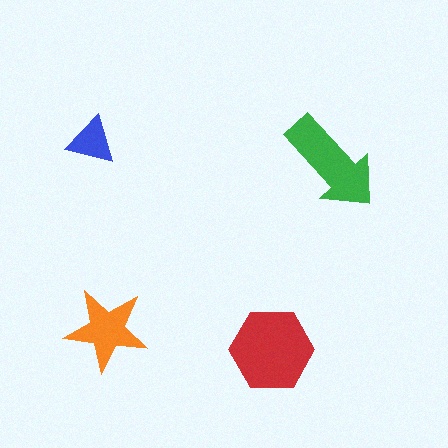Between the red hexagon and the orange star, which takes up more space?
The red hexagon.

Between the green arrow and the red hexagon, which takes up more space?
The red hexagon.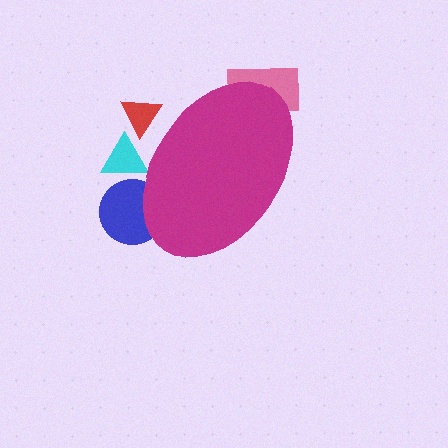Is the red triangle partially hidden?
Yes, the red triangle is partially hidden behind the magenta ellipse.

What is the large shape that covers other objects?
A magenta ellipse.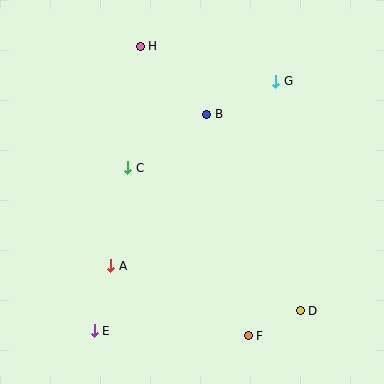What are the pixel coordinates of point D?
Point D is at (300, 311).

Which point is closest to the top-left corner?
Point H is closest to the top-left corner.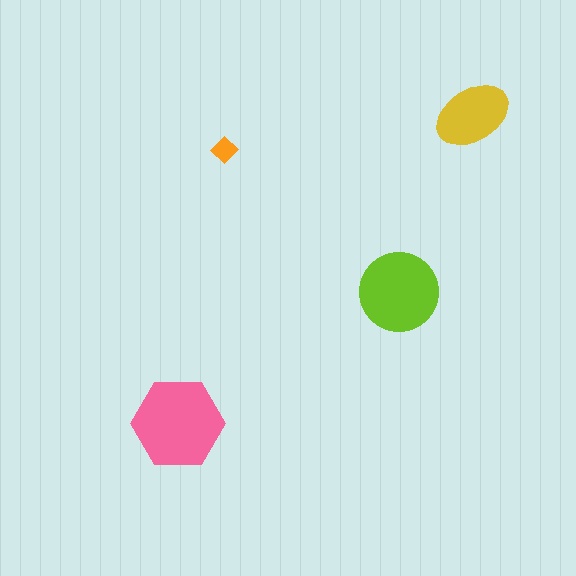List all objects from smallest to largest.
The orange diamond, the yellow ellipse, the lime circle, the pink hexagon.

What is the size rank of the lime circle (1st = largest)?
2nd.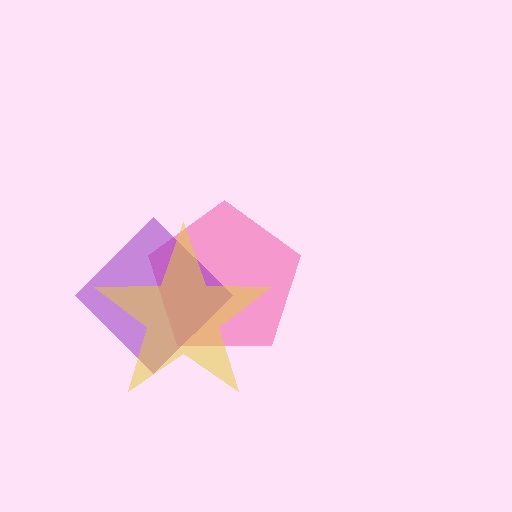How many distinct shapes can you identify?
There are 3 distinct shapes: a pink pentagon, a purple diamond, a yellow star.